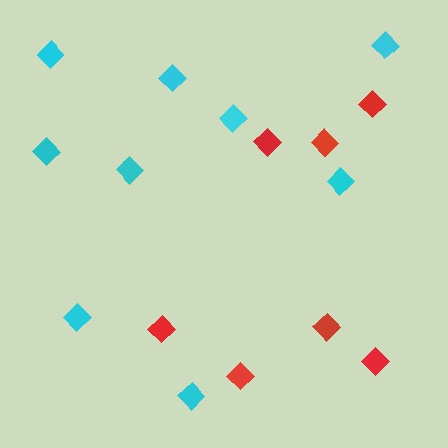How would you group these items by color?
There are 2 groups: one group of cyan diamonds (9) and one group of red diamonds (7).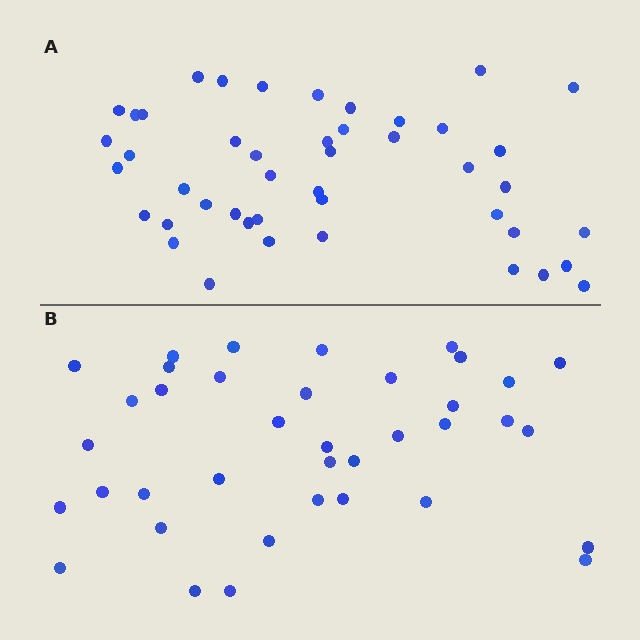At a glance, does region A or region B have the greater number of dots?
Region A (the top region) has more dots.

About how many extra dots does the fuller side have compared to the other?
Region A has roughly 8 or so more dots than region B.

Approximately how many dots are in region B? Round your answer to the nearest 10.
About 40 dots. (The exact count is 38, which rounds to 40.)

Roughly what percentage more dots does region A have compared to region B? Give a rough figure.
About 20% more.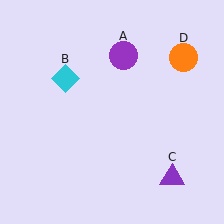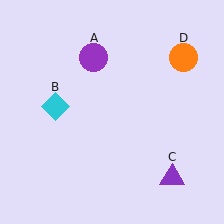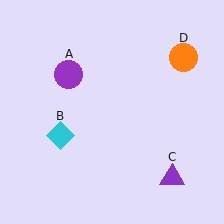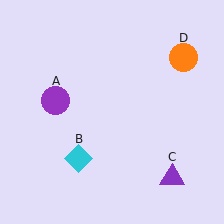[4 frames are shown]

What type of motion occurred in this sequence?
The purple circle (object A), cyan diamond (object B) rotated counterclockwise around the center of the scene.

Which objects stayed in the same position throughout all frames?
Purple triangle (object C) and orange circle (object D) remained stationary.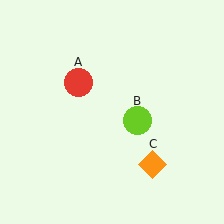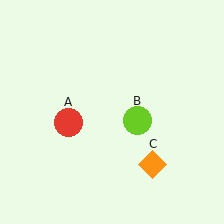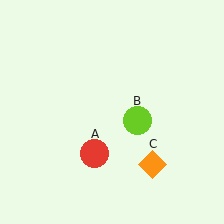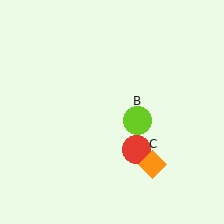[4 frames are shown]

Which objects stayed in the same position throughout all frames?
Lime circle (object B) and orange diamond (object C) remained stationary.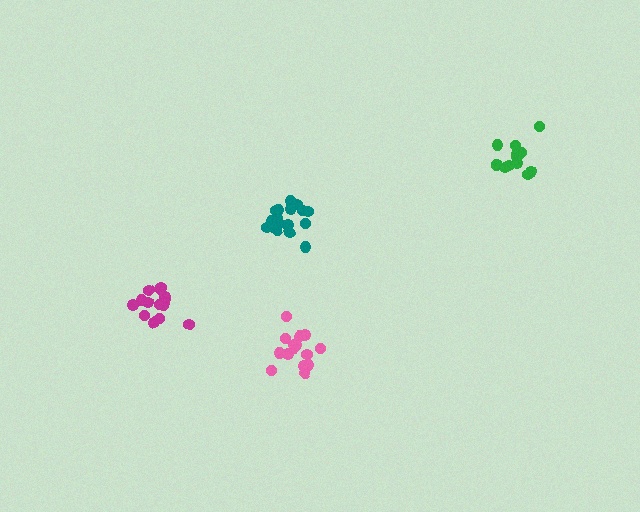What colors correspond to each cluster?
The clusters are colored: pink, magenta, teal, green.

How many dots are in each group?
Group 1: 15 dots, Group 2: 15 dots, Group 3: 16 dots, Group 4: 14 dots (60 total).